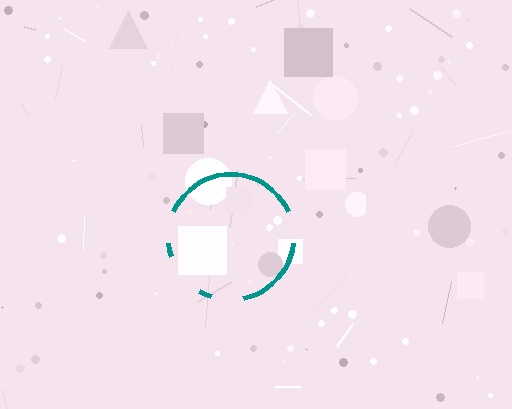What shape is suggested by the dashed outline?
The dashed outline suggests a circle.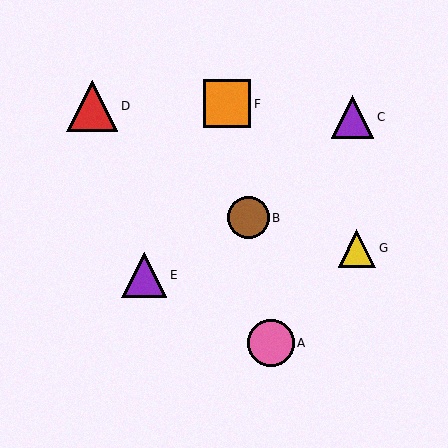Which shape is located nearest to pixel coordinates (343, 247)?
The yellow triangle (labeled G) at (357, 248) is nearest to that location.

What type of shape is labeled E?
Shape E is a purple triangle.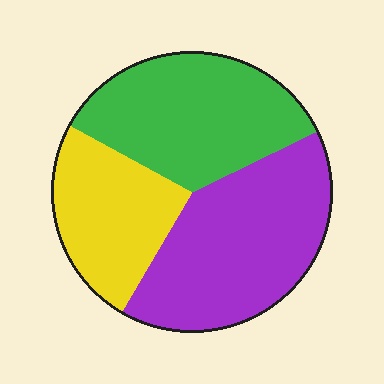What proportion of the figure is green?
Green covers roughly 35% of the figure.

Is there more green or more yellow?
Green.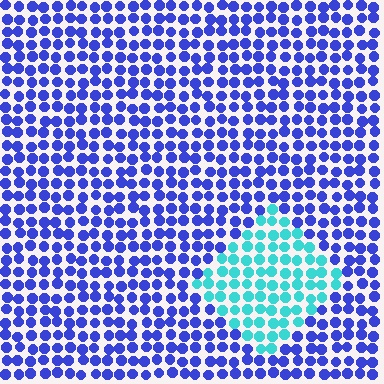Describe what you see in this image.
The image is filled with small blue elements in a uniform arrangement. A diamond-shaped region is visible where the elements are tinted to a slightly different hue, forming a subtle color boundary.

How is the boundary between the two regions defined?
The boundary is defined purely by a slight shift in hue (about 59 degrees). Spacing, size, and orientation are identical on both sides.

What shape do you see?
I see a diamond.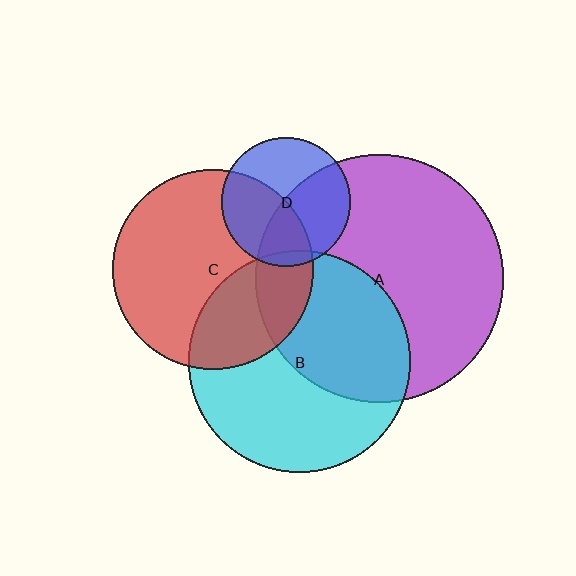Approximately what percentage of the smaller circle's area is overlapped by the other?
Approximately 5%.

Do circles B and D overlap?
Yes.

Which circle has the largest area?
Circle A (purple).